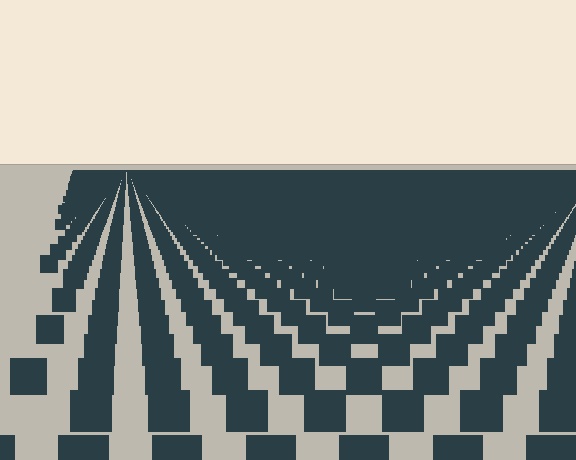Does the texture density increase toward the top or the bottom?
Density increases toward the top.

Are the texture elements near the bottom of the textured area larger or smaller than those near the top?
Larger. Near the bottom, elements are closer to the viewer and appear at a bigger on-screen size.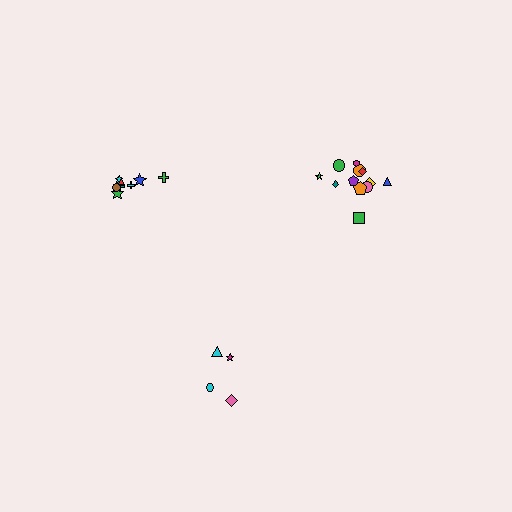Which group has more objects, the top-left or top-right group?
The top-right group.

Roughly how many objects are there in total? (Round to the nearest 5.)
Roughly 25 objects in total.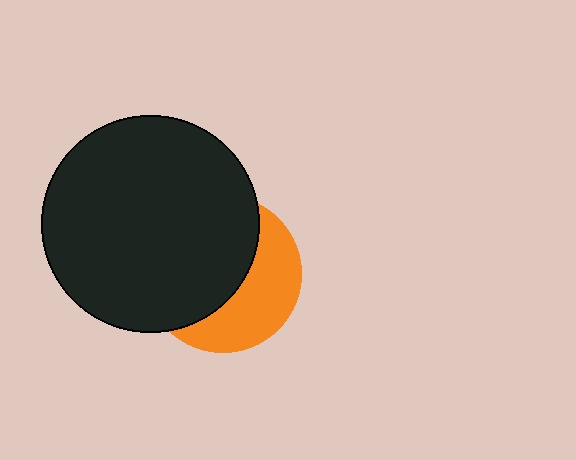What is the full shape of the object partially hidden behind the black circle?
The partially hidden object is an orange circle.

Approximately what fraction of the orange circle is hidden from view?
Roughly 59% of the orange circle is hidden behind the black circle.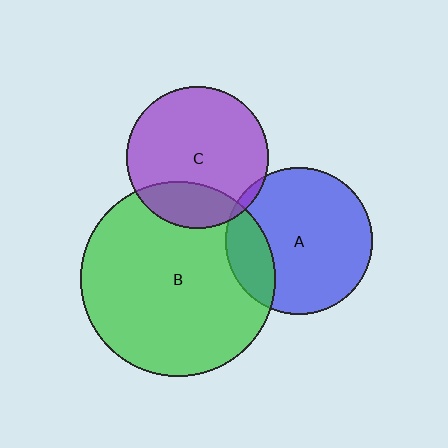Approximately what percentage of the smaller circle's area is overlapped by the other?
Approximately 20%.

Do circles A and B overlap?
Yes.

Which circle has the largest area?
Circle B (green).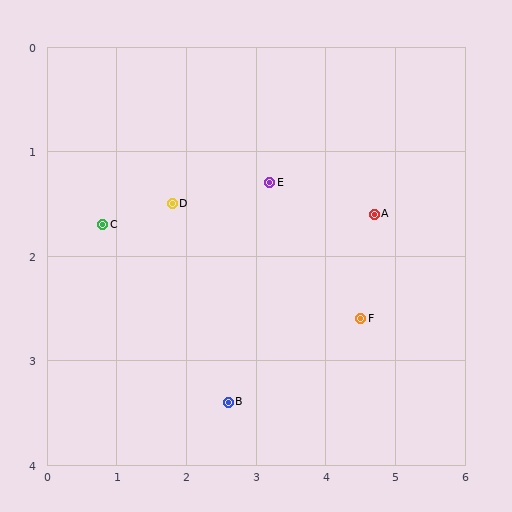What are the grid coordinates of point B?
Point B is at approximately (2.6, 3.4).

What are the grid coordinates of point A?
Point A is at approximately (4.7, 1.6).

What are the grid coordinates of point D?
Point D is at approximately (1.8, 1.5).